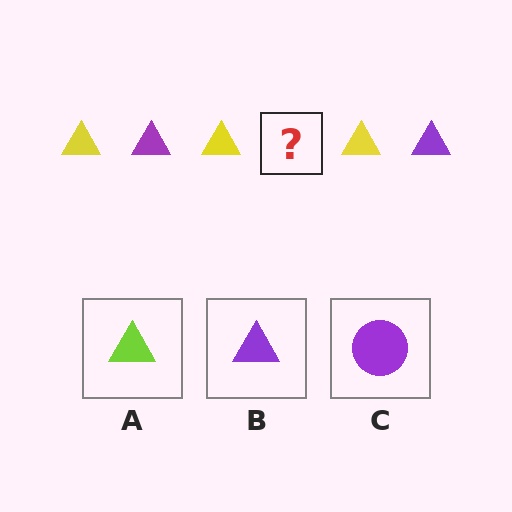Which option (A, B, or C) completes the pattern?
B.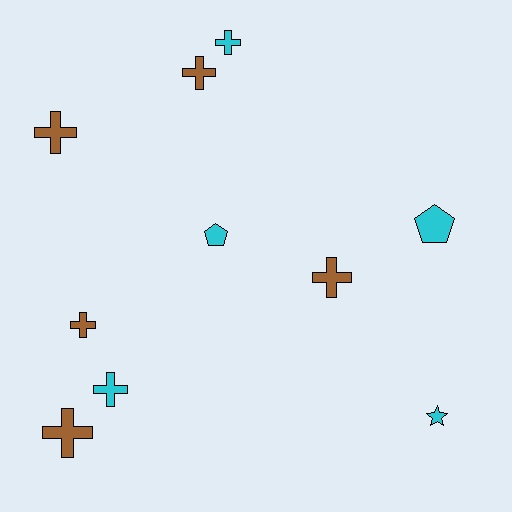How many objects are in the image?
There are 10 objects.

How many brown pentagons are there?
There are no brown pentagons.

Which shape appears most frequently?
Cross, with 7 objects.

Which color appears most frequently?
Cyan, with 5 objects.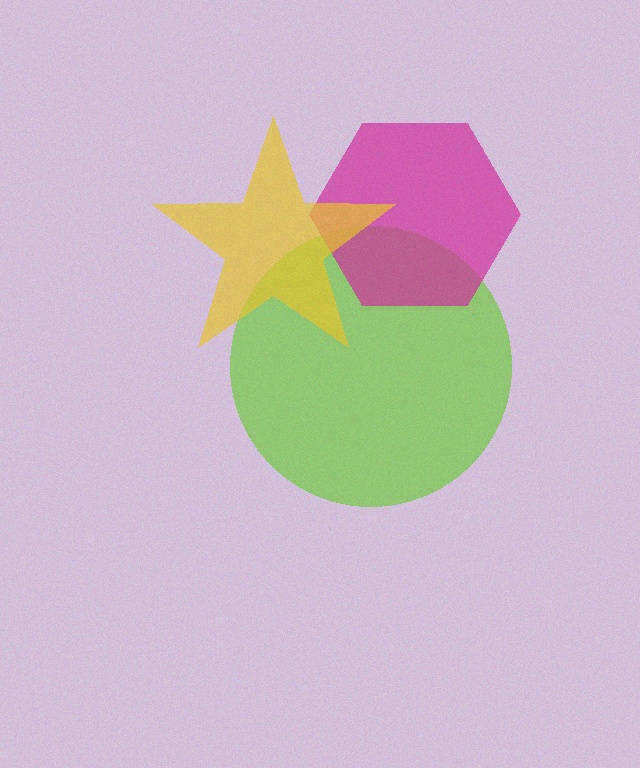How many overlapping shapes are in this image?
There are 3 overlapping shapes in the image.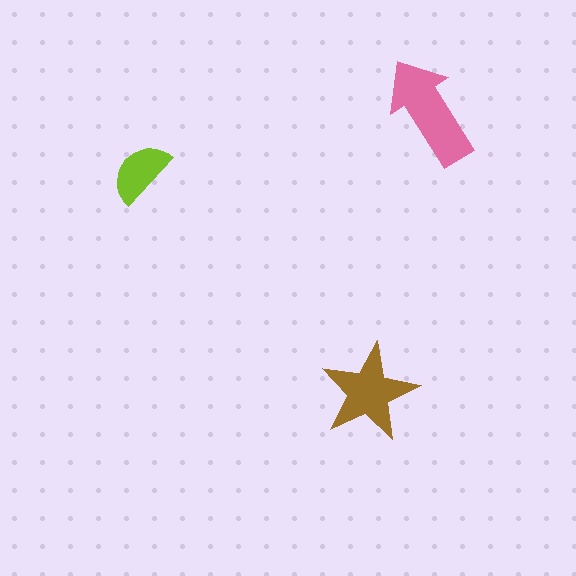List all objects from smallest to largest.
The lime semicircle, the brown star, the pink arrow.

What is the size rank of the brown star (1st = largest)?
2nd.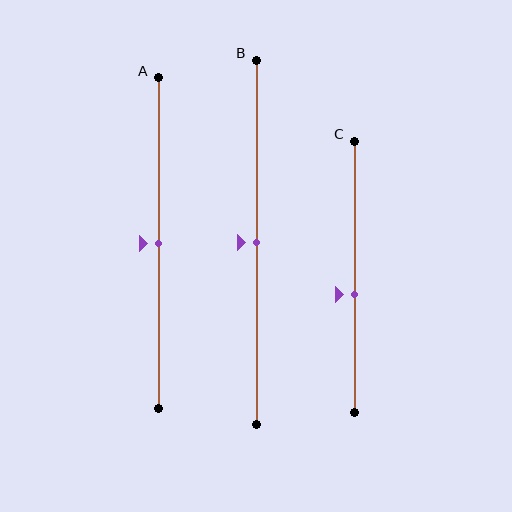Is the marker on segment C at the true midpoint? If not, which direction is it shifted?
No, the marker on segment C is shifted downward by about 6% of the segment length.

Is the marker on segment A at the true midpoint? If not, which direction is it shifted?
Yes, the marker on segment A is at the true midpoint.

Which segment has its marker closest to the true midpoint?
Segment A has its marker closest to the true midpoint.